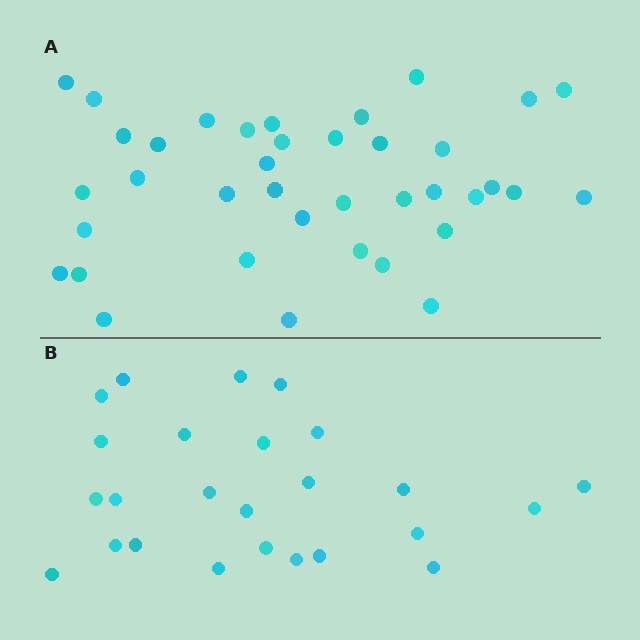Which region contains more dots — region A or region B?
Region A (the top region) has more dots.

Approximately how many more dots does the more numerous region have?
Region A has approximately 15 more dots than region B.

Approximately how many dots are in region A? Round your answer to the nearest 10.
About 40 dots. (The exact count is 38, which rounds to 40.)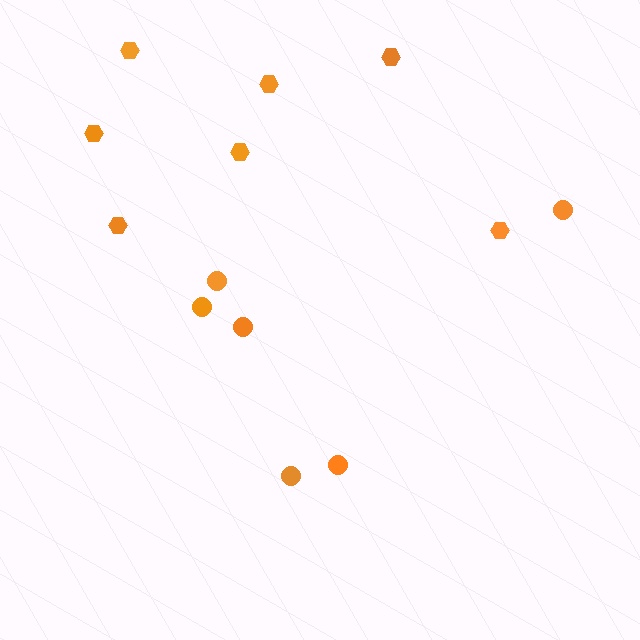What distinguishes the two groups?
There are 2 groups: one group of hexagons (7) and one group of circles (6).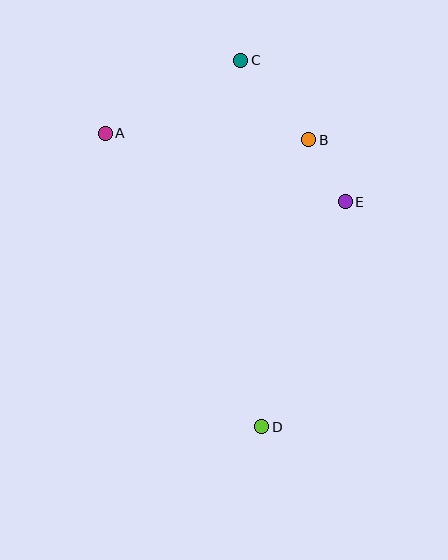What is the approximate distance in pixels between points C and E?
The distance between C and E is approximately 176 pixels.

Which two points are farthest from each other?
Points C and D are farthest from each other.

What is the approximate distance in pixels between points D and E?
The distance between D and E is approximately 240 pixels.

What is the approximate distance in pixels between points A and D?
The distance between A and D is approximately 332 pixels.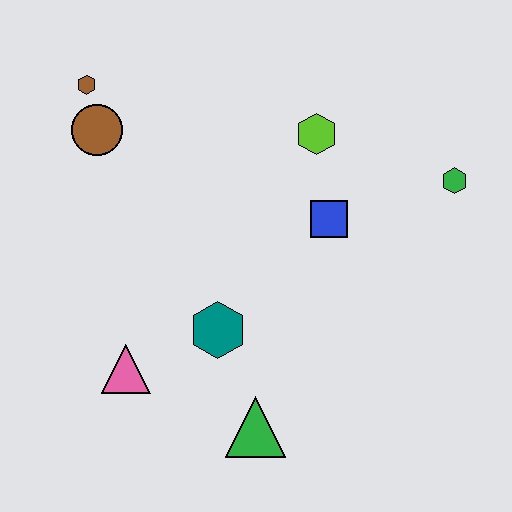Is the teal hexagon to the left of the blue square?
Yes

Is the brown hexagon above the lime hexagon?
Yes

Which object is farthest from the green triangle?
The brown hexagon is farthest from the green triangle.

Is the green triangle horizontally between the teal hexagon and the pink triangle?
No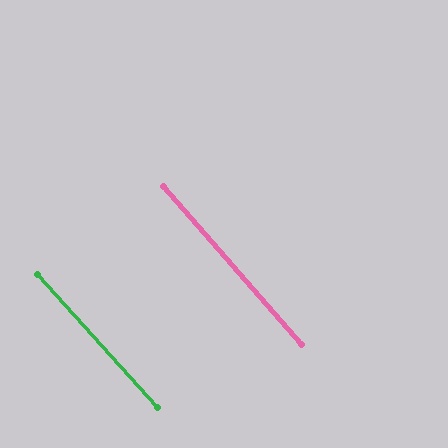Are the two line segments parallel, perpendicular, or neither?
Parallel — their directions differ by only 1.1°.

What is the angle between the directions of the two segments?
Approximately 1 degree.